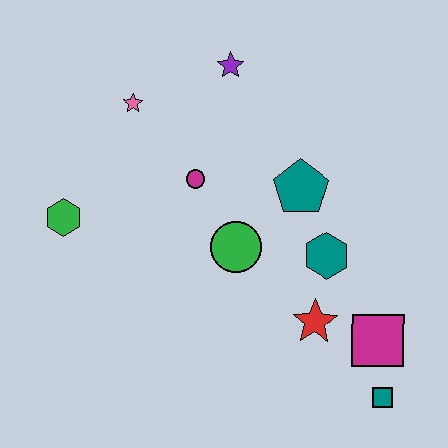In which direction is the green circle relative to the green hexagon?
The green circle is to the right of the green hexagon.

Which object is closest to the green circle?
The magenta circle is closest to the green circle.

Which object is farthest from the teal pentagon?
The green hexagon is farthest from the teal pentagon.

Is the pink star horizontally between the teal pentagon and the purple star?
No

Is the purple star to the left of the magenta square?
Yes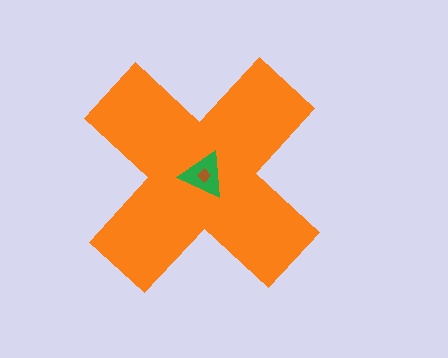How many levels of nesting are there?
3.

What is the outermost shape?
The orange cross.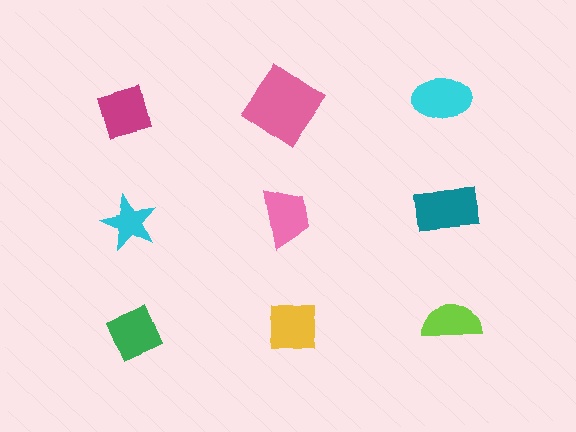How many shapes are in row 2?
3 shapes.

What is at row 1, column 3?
A cyan ellipse.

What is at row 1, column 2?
A pink diamond.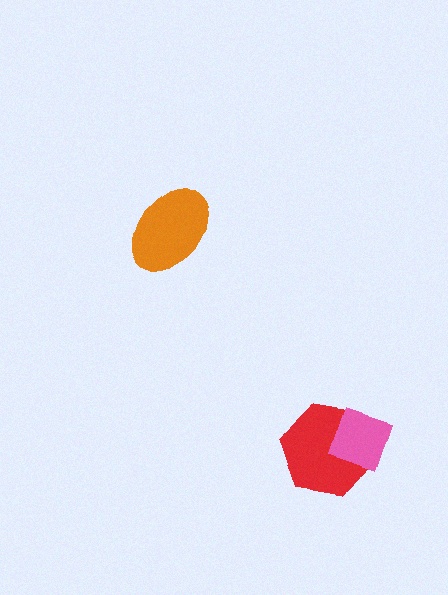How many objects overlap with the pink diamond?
1 object overlaps with the pink diamond.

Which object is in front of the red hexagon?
The pink diamond is in front of the red hexagon.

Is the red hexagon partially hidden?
Yes, it is partially covered by another shape.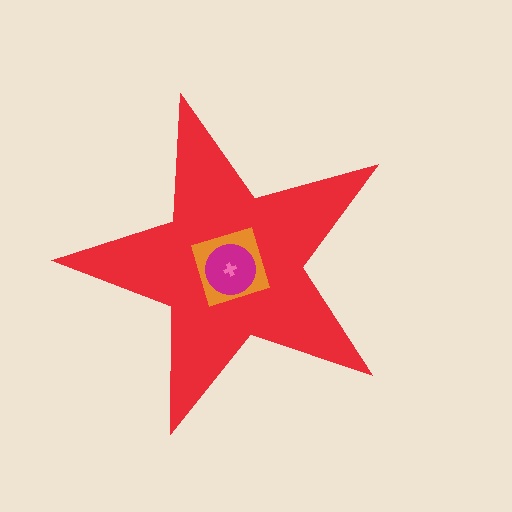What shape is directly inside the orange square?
The magenta circle.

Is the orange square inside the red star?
Yes.